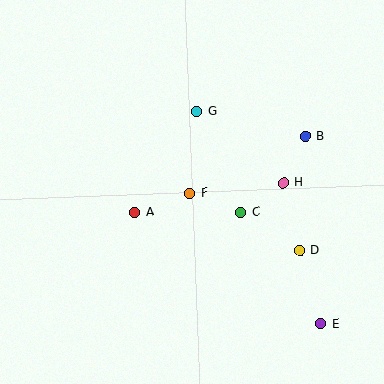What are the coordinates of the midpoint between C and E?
The midpoint between C and E is at (281, 268).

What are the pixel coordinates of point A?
Point A is at (135, 212).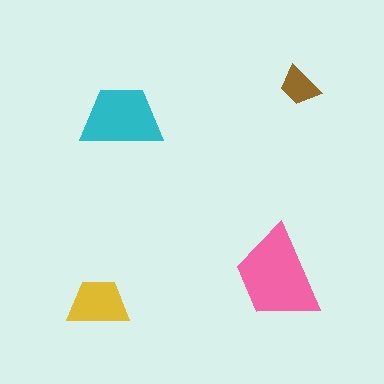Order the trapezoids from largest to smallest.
the pink one, the cyan one, the yellow one, the brown one.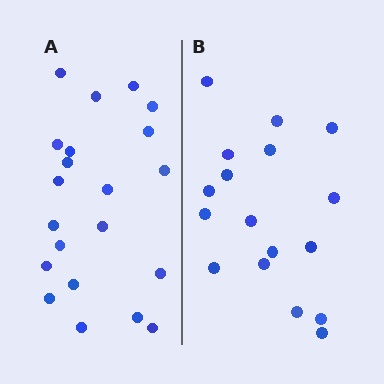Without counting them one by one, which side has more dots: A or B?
Region A (the left region) has more dots.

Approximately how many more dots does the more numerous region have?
Region A has about 4 more dots than region B.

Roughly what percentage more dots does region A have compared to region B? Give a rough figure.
About 25% more.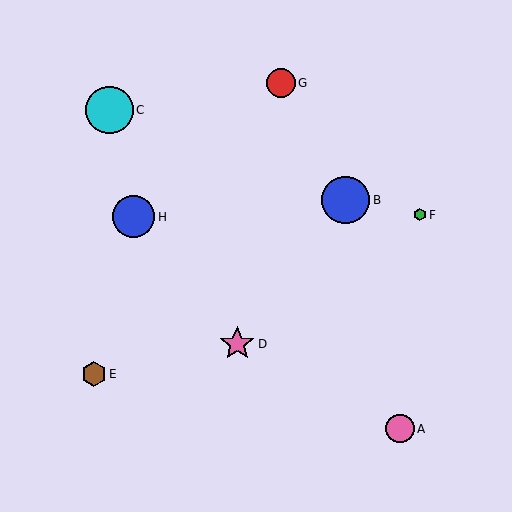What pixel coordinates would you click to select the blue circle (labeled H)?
Click at (134, 217) to select the blue circle H.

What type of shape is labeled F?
Shape F is a green hexagon.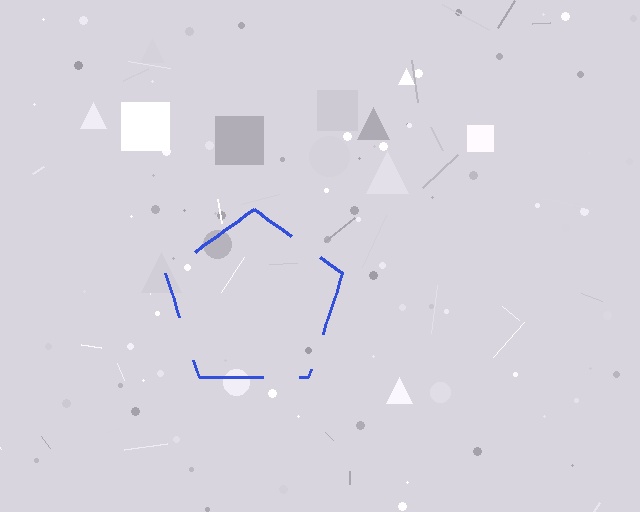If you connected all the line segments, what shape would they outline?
They would outline a pentagon.